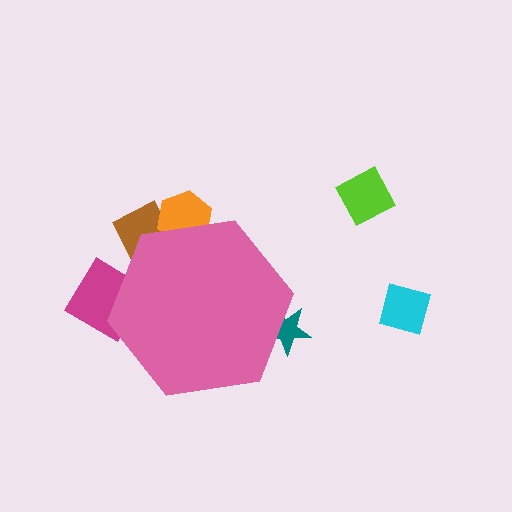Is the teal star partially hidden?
Yes, the teal star is partially hidden behind the pink hexagon.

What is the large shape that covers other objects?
A pink hexagon.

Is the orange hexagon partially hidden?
Yes, the orange hexagon is partially hidden behind the pink hexagon.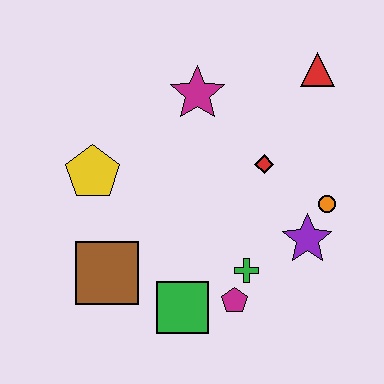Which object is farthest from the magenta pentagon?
The red triangle is farthest from the magenta pentagon.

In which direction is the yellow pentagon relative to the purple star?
The yellow pentagon is to the left of the purple star.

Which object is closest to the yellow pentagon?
The brown square is closest to the yellow pentagon.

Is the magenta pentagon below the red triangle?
Yes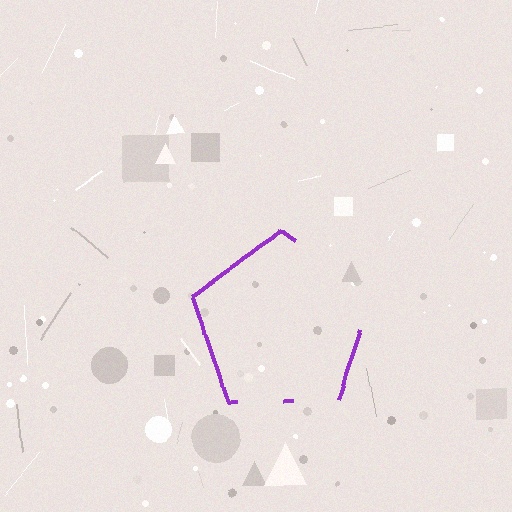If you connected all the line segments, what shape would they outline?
They would outline a pentagon.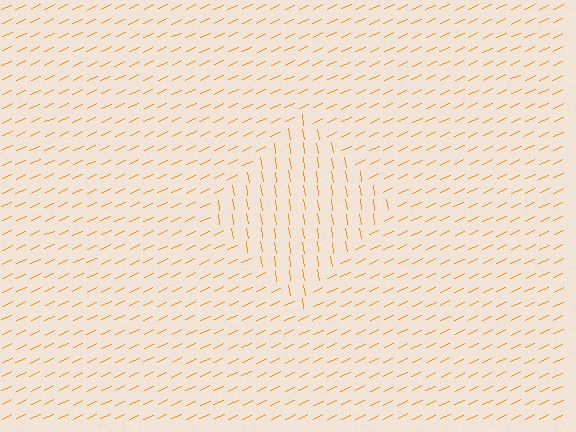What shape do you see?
I see a diamond.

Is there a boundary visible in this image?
Yes, there is a texture boundary formed by a change in line orientation.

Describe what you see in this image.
The image is filled with small orange line segments. A diamond region in the image has lines oriented differently from the surrounding lines, creating a visible texture boundary.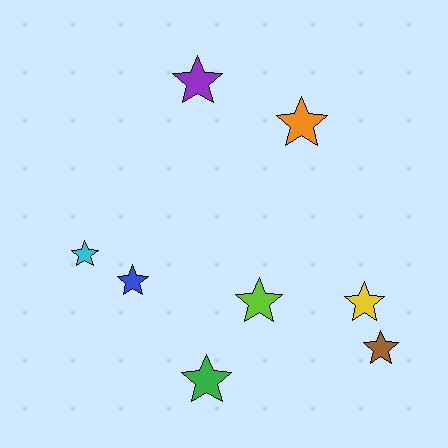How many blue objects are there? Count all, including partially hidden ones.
There is 1 blue object.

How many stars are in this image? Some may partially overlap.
There are 8 stars.